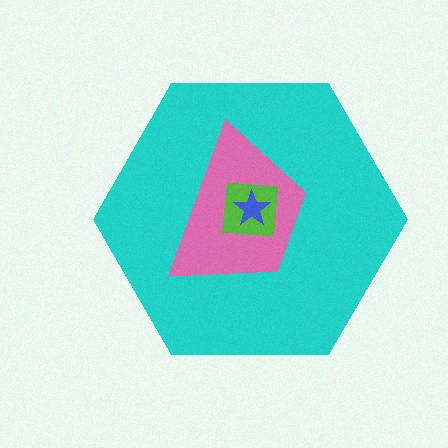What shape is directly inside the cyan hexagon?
The pink trapezoid.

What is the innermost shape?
The blue star.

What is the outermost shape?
The cyan hexagon.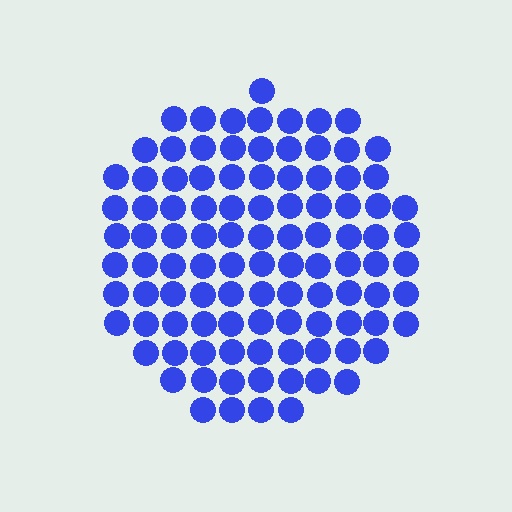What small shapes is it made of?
It is made of small circles.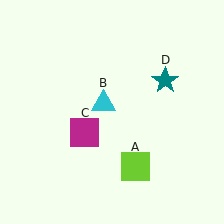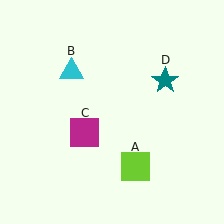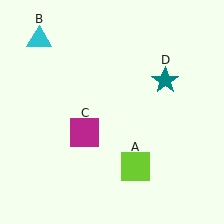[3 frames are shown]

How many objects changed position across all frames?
1 object changed position: cyan triangle (object B).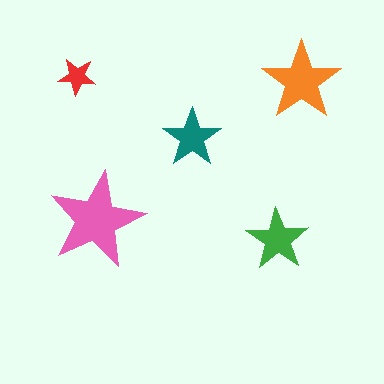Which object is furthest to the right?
The orange star is rightmost.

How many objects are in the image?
There are 5 objects in the image.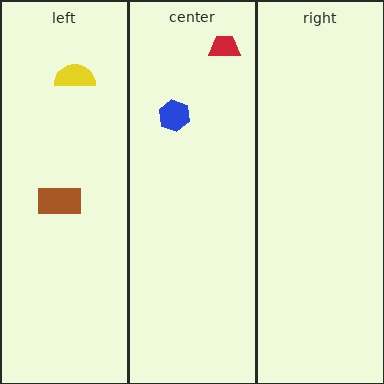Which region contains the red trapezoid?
The center region.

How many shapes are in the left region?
2.